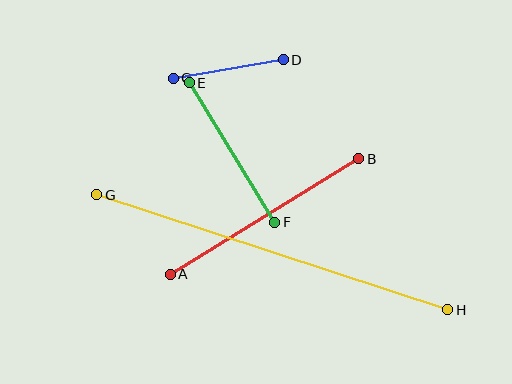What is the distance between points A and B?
The distance is approximately 221 pixels.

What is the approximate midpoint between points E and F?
The midpoint is at approximately (232, 152) pixels.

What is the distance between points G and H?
The distance is approximately 369 pixels.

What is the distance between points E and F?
The distance is approximately 164 pixels.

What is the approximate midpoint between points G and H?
The midpoint is at approximately (272, 252) pixels.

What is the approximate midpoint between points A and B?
The midpoint is at approximately (265, 216) pixels.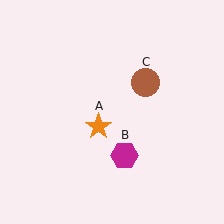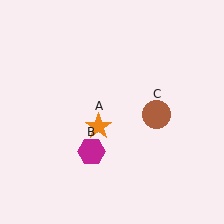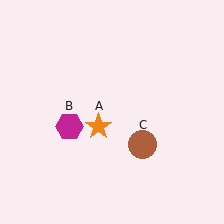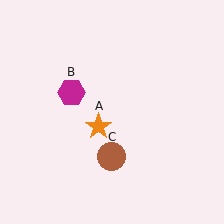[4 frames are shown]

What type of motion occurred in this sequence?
The magenta hexagon (object B), brown circle (object C) rotated clockwise around the center of the scene.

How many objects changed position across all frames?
2 objects changed position: magenta hexagon (object B), brown circle (object C).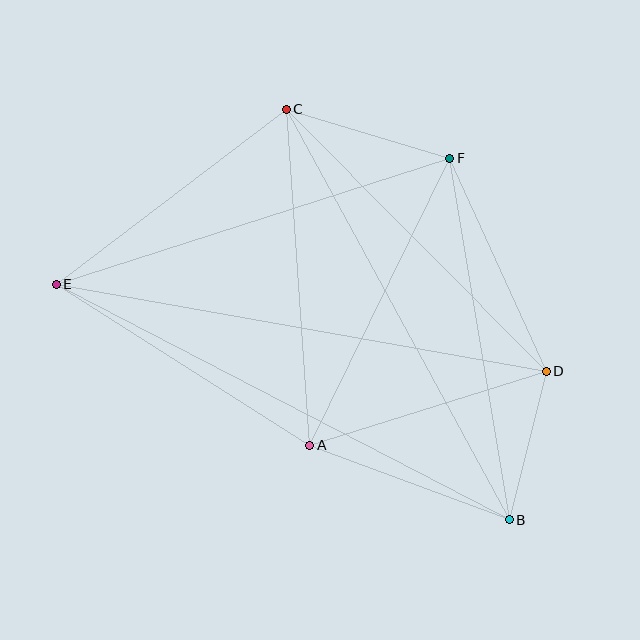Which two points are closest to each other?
Points B and D are closest to each other.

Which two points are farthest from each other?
Points B and E are farthest from each other.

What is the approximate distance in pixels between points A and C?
The distance between A and C is approximately 337 pixels.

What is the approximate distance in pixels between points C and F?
The distance between C and F is approximately 171 pixels.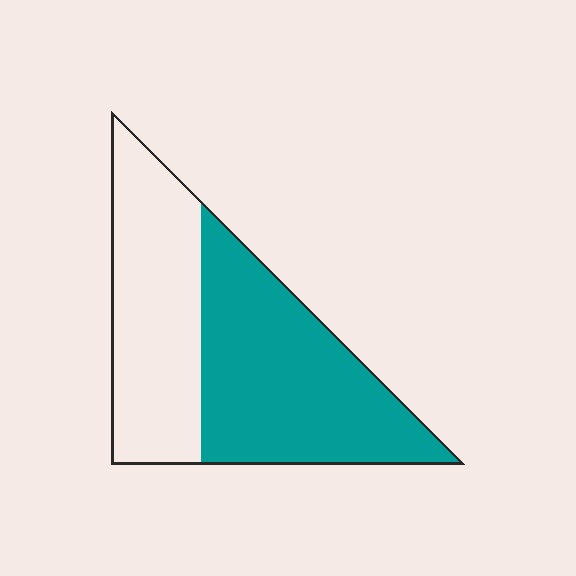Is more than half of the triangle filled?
Yes.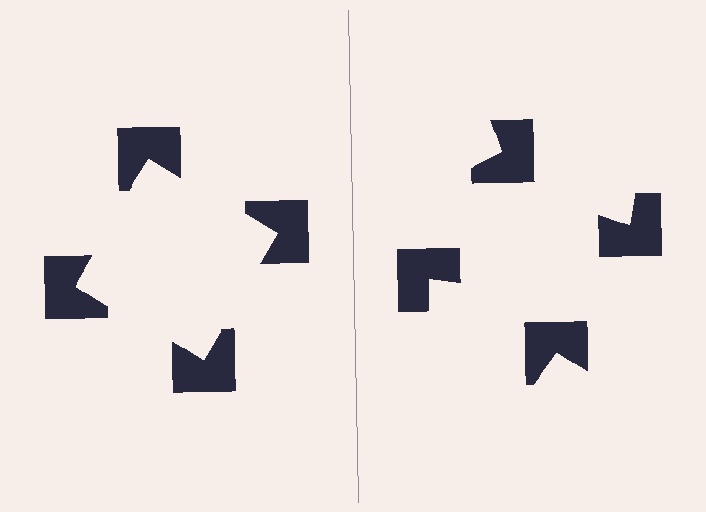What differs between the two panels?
The notched squares are positioned identically on both sides; only the wedge orientations differ. On the left they align to a square; on the right they are misaligned.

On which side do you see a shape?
An illusory square appears on the left side. On the right side the wedge cuts are rotated, so no coherent shape forms.